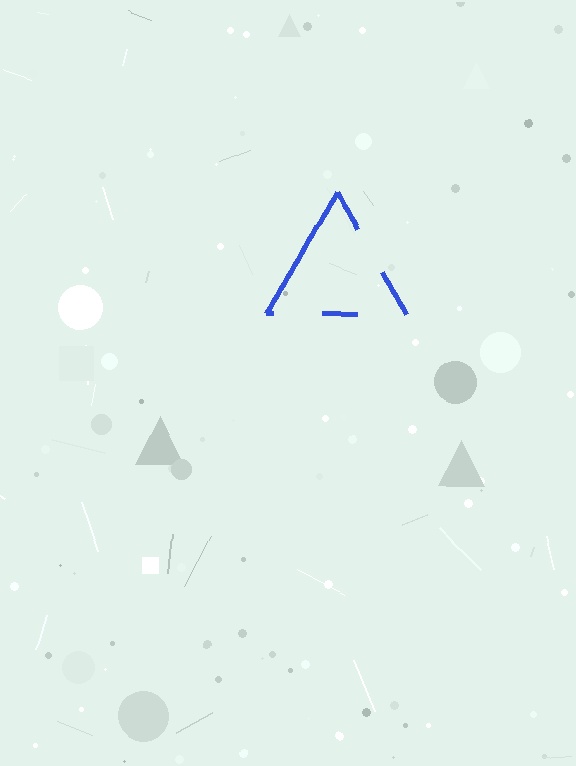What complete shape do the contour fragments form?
The contour fragments form a triangle.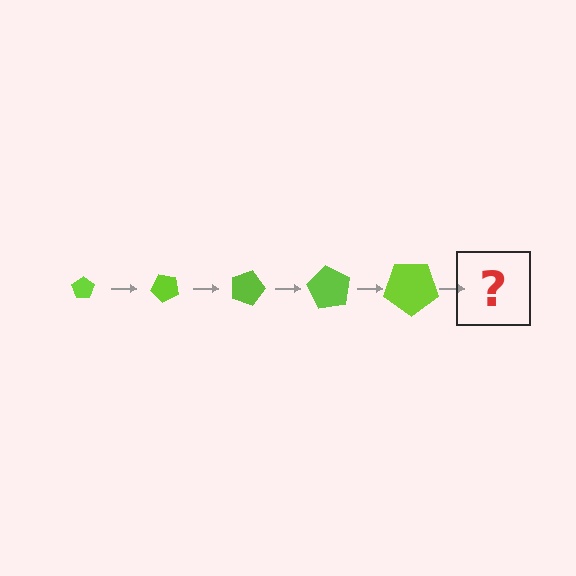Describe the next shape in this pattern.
It should be a pentagon, larger than the previous one and rotated 225 degrees from the start.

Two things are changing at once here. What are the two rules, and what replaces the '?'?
The two rules are that the pentagon grows larger each step and it rotates 45 degrees each step. The '?' should be a pentagon, larger than the previous one and rotated 225 degrees from the start.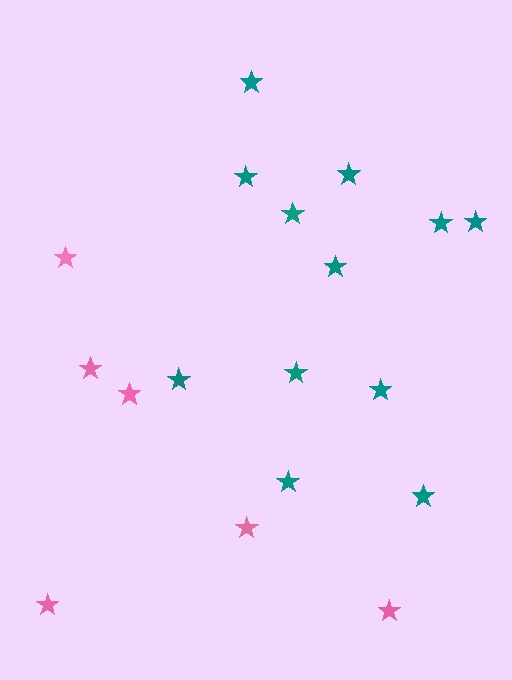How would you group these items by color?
There are 2 groups: one group of pink stars (6) and one group of teal stars (12).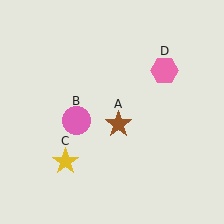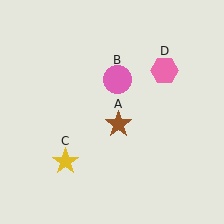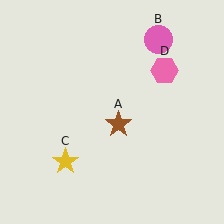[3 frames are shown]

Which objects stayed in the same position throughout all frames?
Brown star (object A) and yellow star (object C) and pink hexagon (object D) remained stationary.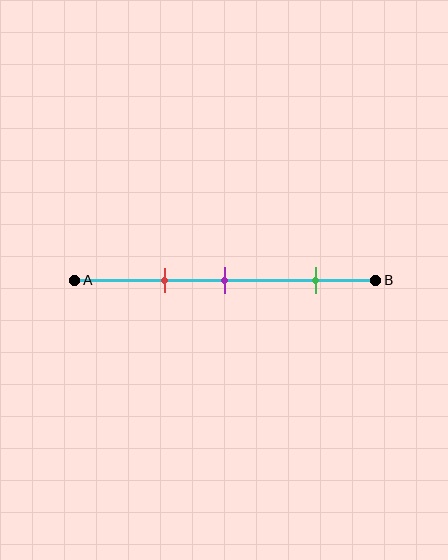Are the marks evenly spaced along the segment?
No, the marks are not evenly spaced.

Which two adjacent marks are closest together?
The red and purple marks are the closest adjacent pair.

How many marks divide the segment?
There are 3 marks dividing the segment.